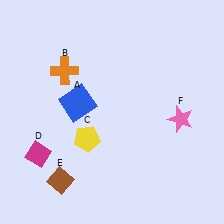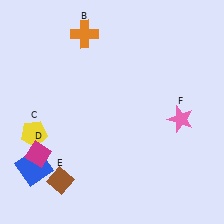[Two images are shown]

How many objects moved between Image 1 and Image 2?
3 objects moved between the two images.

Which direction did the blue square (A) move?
The blue square (A) moved down.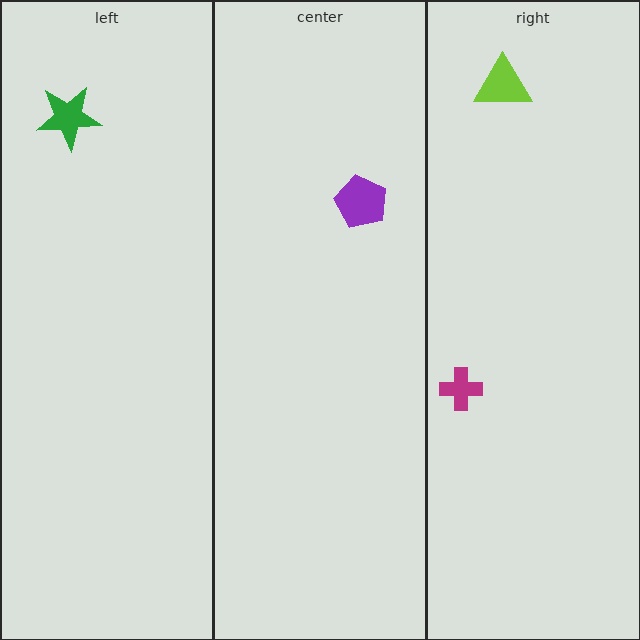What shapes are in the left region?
The green star.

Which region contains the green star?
The left region.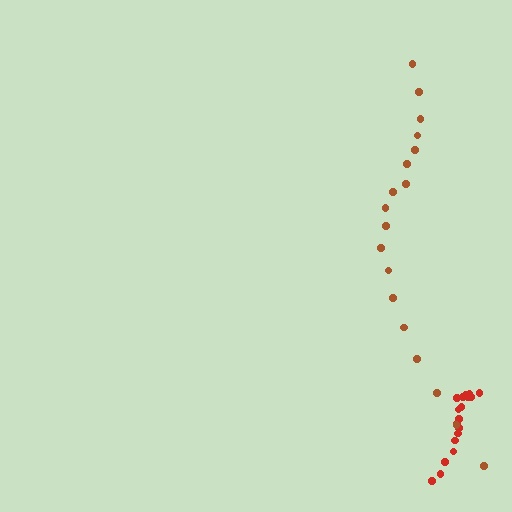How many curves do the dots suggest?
There are 2 distinct paths.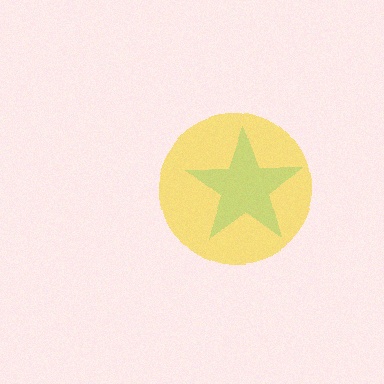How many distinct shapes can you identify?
There are 2 distinct shapes: a cyan star, a yellow circle.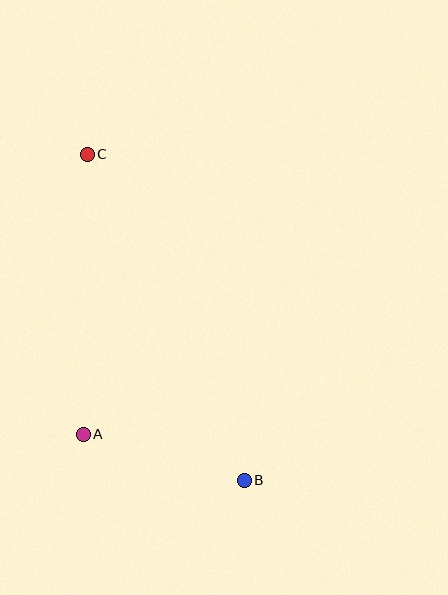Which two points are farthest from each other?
Points B and C are farthest from each other.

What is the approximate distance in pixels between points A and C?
The distance between A and C is approximately 280 pixels.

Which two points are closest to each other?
Points A and B are closest to each other.